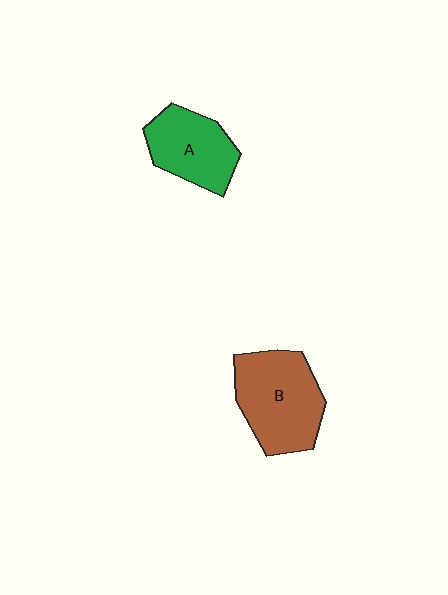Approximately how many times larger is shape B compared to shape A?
Approximately 1.3 times.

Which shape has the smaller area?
Shape A (green).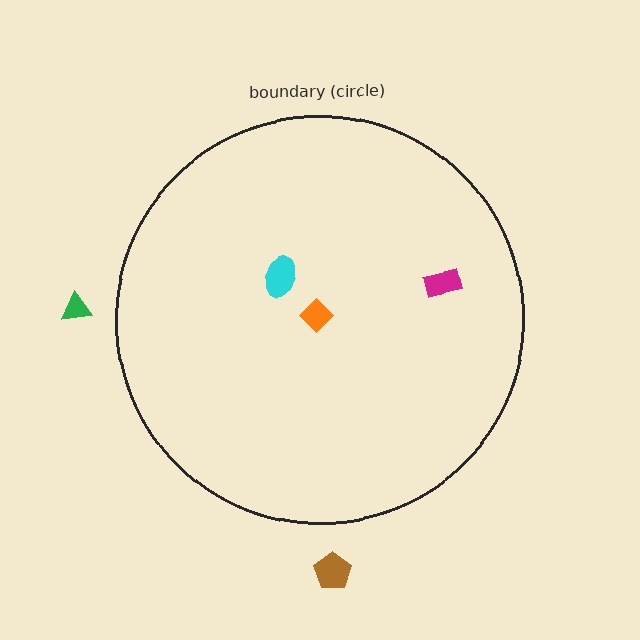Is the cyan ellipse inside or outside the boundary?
Inside.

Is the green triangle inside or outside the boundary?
Outside.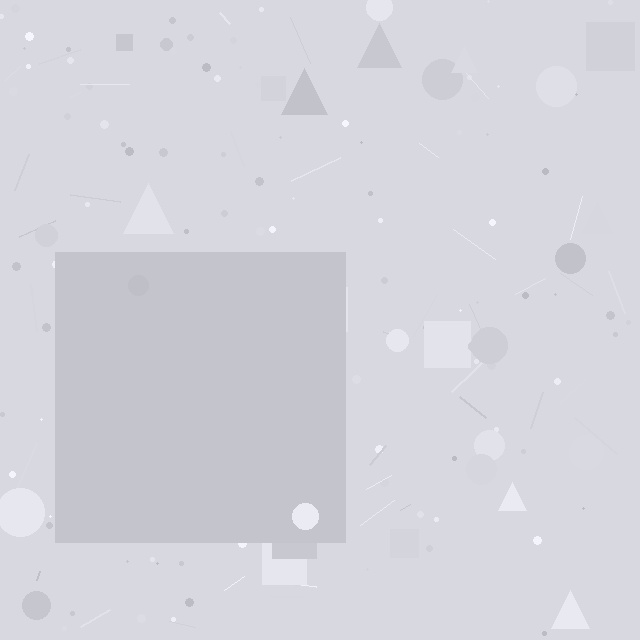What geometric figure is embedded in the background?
A square is embedded in the background.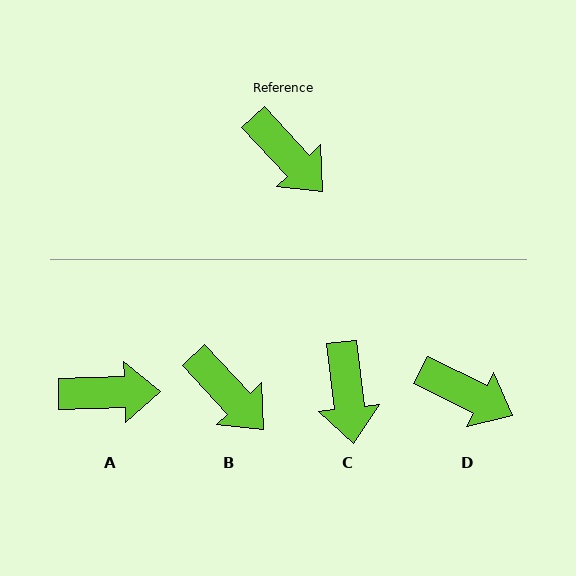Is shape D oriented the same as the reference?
No, it is off by about 20 degrees.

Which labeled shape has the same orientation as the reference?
B.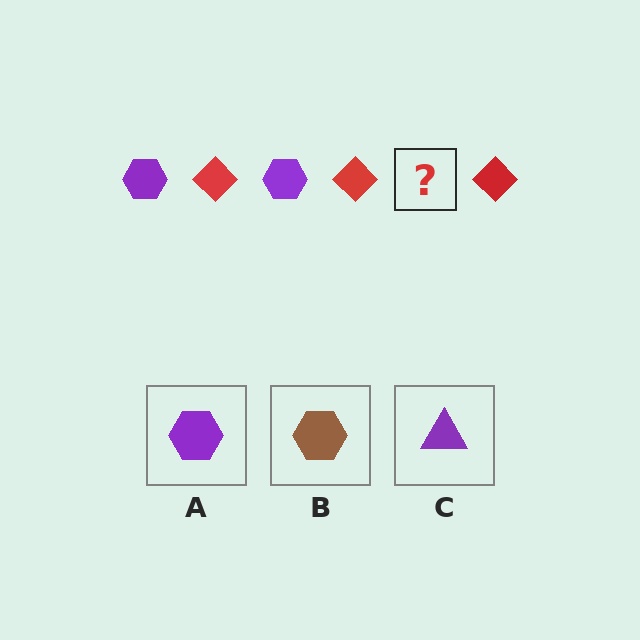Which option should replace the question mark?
Option A.